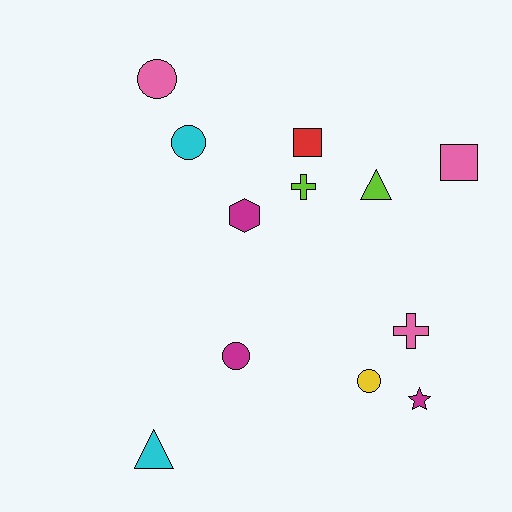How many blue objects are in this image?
There are no blue objects.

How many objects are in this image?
There are 12 objects.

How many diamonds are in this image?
There are no diamonds.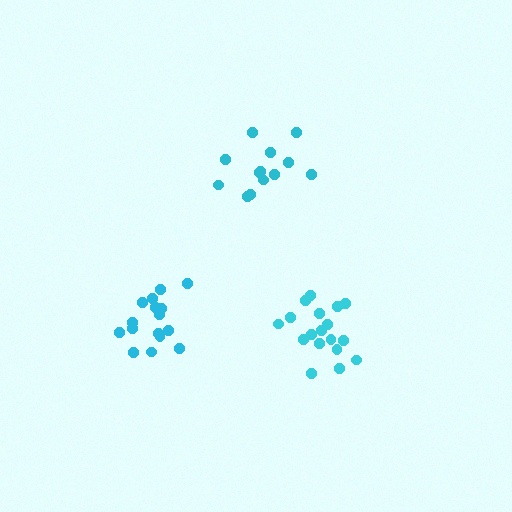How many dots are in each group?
Group 1: 16 dots, Group 2: 18 dots, Group 3: 13 dots (47 total).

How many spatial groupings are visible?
There are 3 spatial groupings.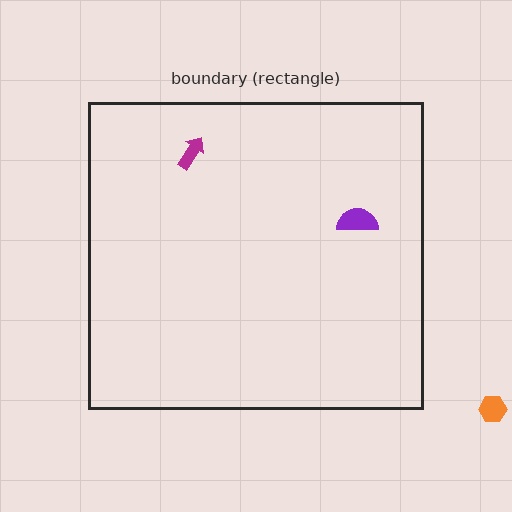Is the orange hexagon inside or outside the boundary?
Outside.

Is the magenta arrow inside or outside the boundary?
Inside.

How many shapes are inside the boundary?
2 inside, 1 outside.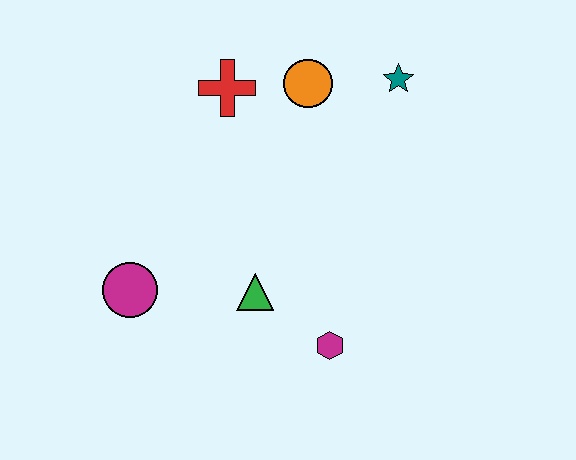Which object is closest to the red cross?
The orange circle is closest to the red cross.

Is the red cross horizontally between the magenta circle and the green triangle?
Yes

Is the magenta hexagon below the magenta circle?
Yes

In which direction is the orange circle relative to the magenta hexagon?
The orange circle is above the magenta hexagon.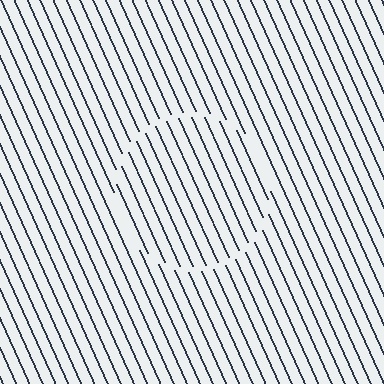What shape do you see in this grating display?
An illusory circle. The interior of the shape contains the same grating, shifted by half a period — the contour is defined by the phase discontinuity where line-ends from the inner and outer gratings abut.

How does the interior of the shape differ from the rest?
The interior of the shape contains the same grating, shifted by half a period — the contour is defined by the phase discontinuity where line-ends from the inner and outer gratings abut.